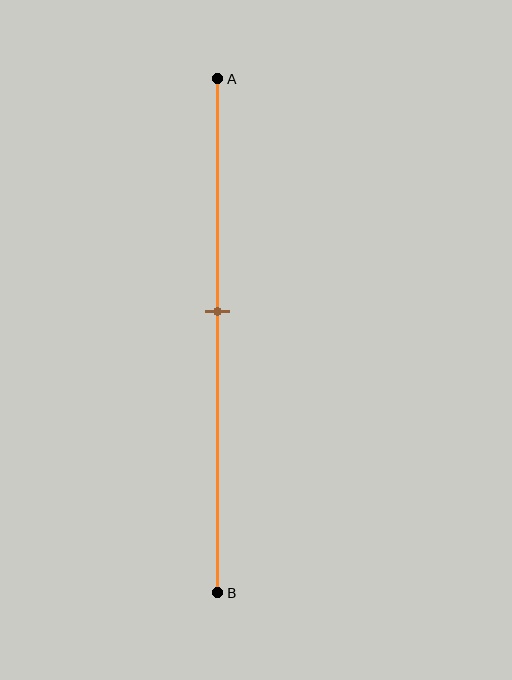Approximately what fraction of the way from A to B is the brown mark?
The brown mark is approximately 45% of the way from A to B.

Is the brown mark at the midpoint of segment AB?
No, the mark is at about 45% from A, not at the 50% midpoint.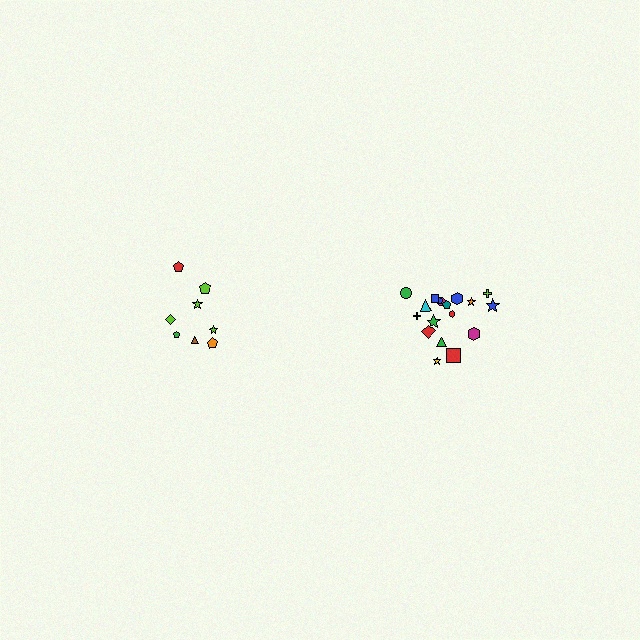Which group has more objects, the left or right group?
The right group.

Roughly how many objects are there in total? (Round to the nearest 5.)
Roughly 25 objects in total.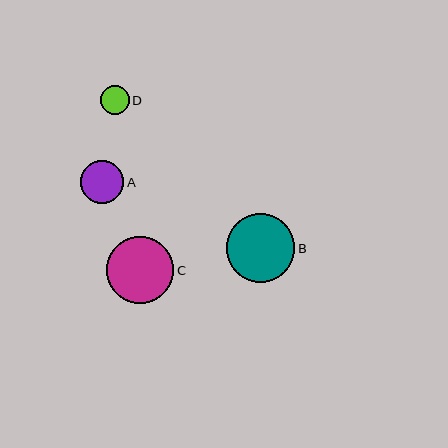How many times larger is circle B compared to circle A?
Circle B is approximately 1.6 times the size of circle A.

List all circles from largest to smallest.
From largest to smallest: B, C, A, D.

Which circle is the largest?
Circle B is the largest with a size of approximately 68 pixels.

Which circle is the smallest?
Circle D is the smallest with a size of approximately 28 pixels.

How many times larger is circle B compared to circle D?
Circle B is approximately 2.4 times the size of circle D.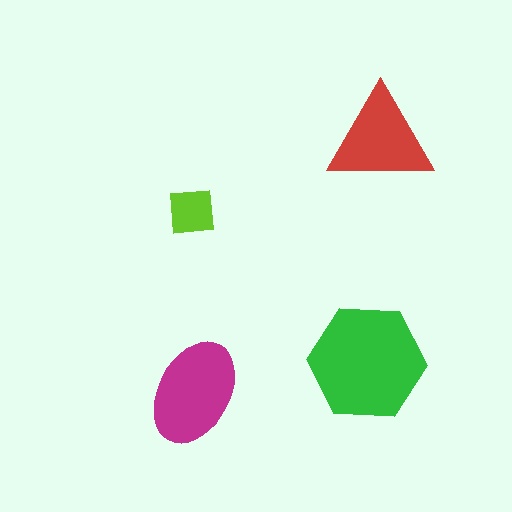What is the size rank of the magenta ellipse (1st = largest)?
2nd.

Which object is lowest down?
The magenta ellipse is bottommost.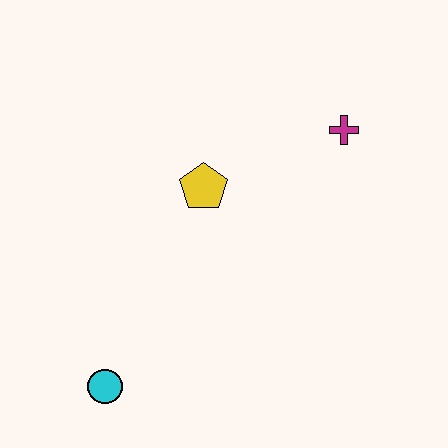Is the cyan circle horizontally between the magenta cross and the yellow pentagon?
No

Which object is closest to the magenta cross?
The yellow pentagon is closest to the magenta cross.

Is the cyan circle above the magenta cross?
No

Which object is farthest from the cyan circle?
The magenta cross is farthest from the cyan circle.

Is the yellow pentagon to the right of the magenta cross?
No